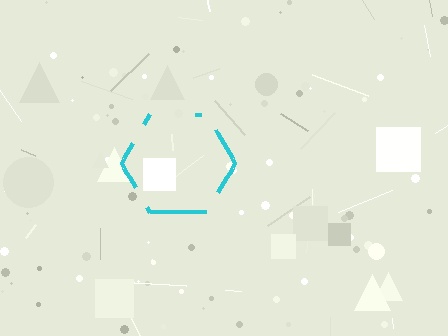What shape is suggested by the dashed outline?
The dashed outline suggests a hexagon.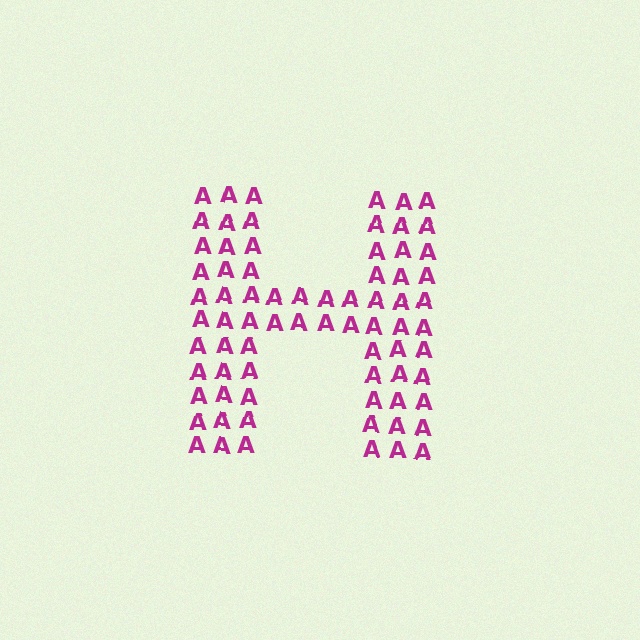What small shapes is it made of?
It is made of small letter A's.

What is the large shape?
The large shape is the letter H.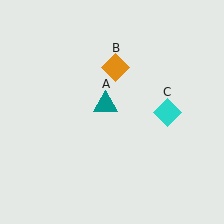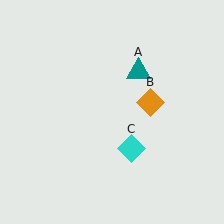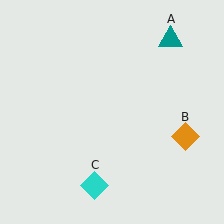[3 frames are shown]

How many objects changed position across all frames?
3 objects changed position: teal triangle (object A), orange diamond (object B), cyan diamond (object C).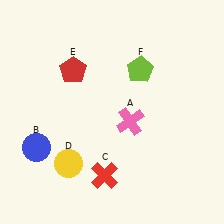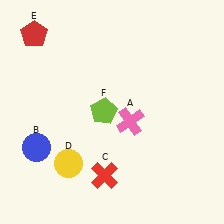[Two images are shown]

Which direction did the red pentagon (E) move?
The red pentagon (E) moved left.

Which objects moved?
The objects that moved are: the red pentagon (E), the lime pentagon (F).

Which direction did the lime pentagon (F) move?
The lime pentagon (F) moved down.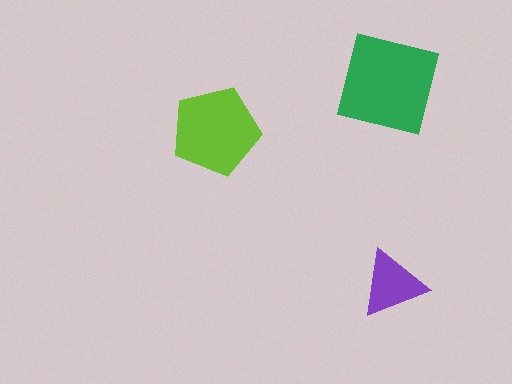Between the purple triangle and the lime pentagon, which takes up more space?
The lime pentagon.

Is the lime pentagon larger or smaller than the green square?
Smaller.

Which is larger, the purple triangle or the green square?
The green square.